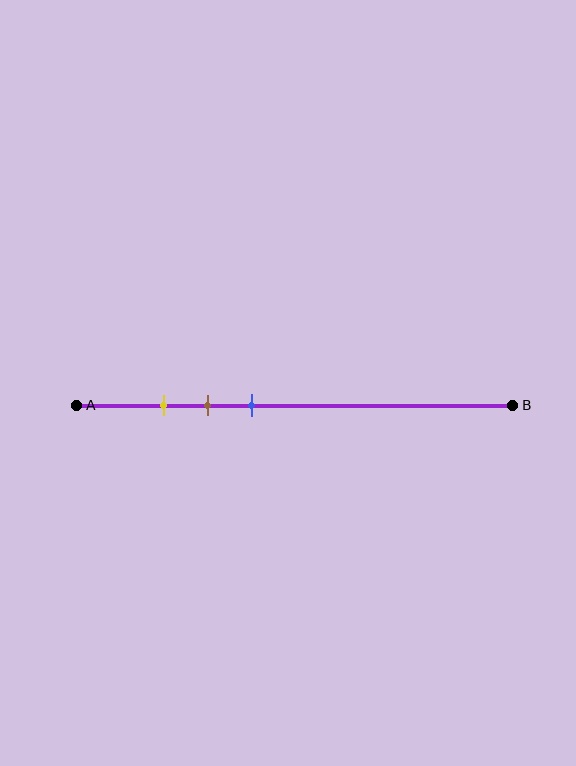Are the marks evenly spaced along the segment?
Yes, the marks are approximately evenly spaced.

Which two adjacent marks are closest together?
The yellow and brown marks are the closest adjacent pair.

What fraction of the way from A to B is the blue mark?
The blue mark is approximately 40% (0.4) of the way from A to B.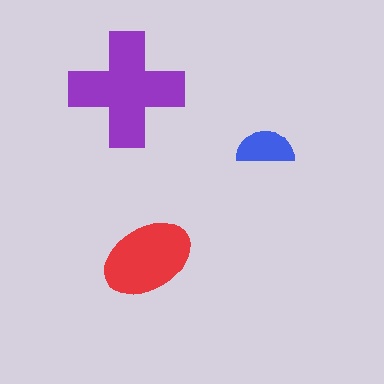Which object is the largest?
The purple cross.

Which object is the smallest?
The blue semicircle.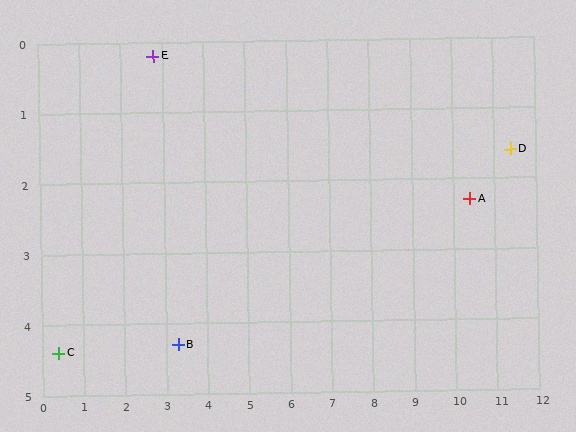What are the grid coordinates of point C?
Point C is at approximately (0.4, 4.4).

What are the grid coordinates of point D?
Point D is at approximately (11.4, 1.6).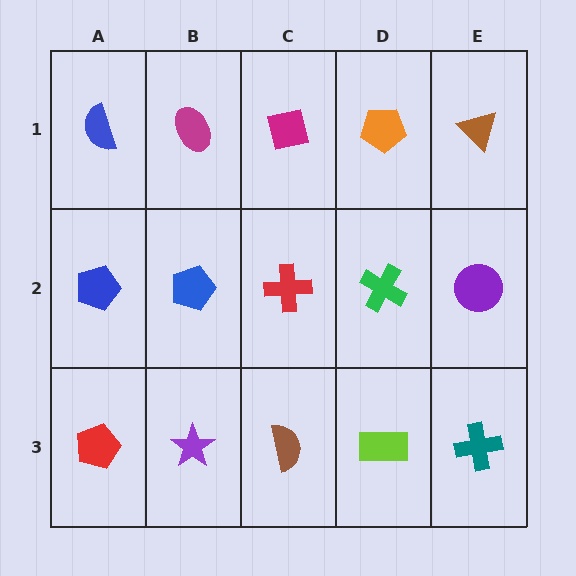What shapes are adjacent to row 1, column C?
A red cross (row 2, column C), a magenta ellipse (row 1, column B), an orange pentagon (row 1, column D).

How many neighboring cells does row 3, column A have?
2.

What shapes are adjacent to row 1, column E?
A purple circle (row 2, column E), an orange pentagon (row 1, column D).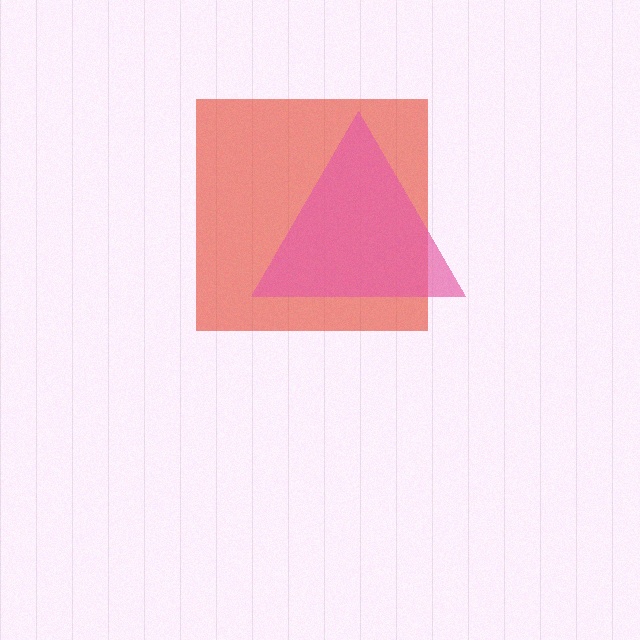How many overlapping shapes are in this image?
There are 2 overlapping shapes in the image.